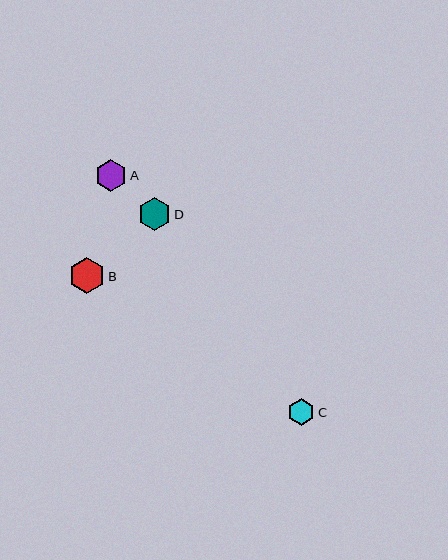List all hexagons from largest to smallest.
From largest to smallest: B, D, A, C.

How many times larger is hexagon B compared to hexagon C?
Hexagon B is approximately 1.3 times the size of hexagon C.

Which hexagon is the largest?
Hexagon B is the largest with a size of approximately 36 pixels.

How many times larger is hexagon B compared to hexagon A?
Hexagon B is approximately 1.1 times the size of hexagon A.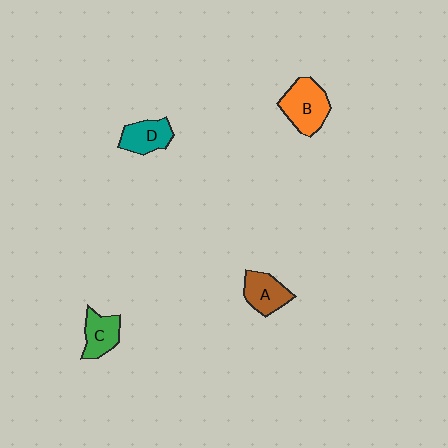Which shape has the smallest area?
Shape C (green).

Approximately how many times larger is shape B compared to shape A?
Approximately 1.4 times.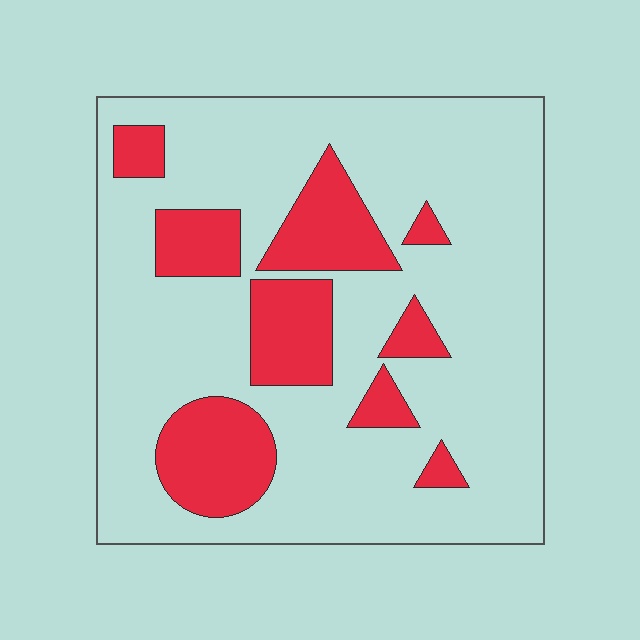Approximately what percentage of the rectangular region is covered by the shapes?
Approximately 25%.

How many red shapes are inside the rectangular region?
9.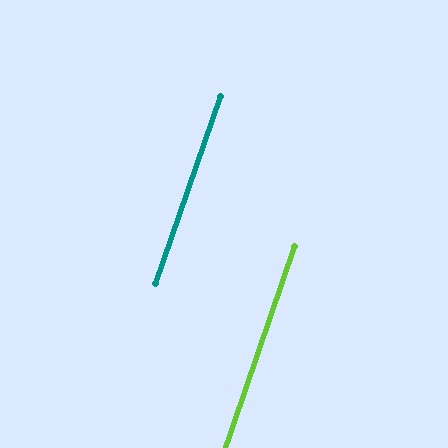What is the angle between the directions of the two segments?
Approximately 0 degrees.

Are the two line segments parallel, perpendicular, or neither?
Parallel — their directions differ by only 0.3°.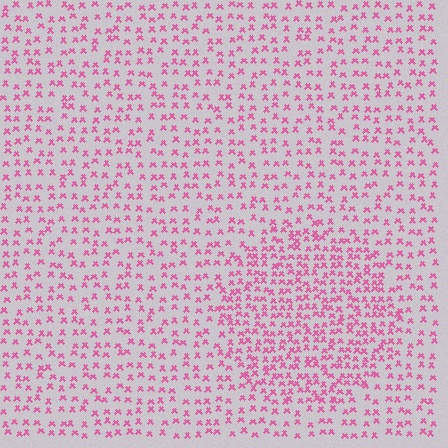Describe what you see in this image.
The image contains small pink elements arranged at two different densities. A circle-shaped region is visible where the elements are more densely packed than the surrounding area.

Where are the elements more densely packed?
The elements are more densely packed inside the circle boundary.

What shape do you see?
I see a circle.